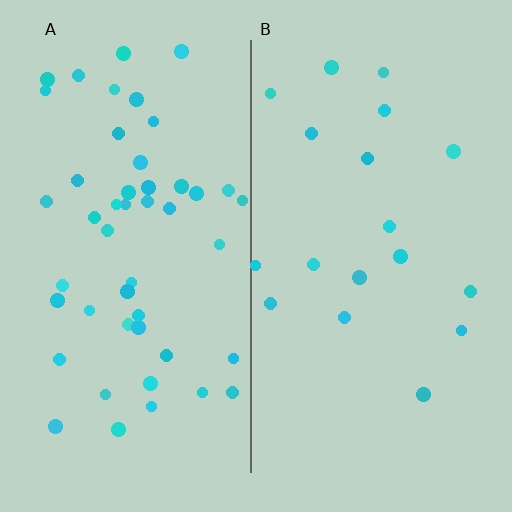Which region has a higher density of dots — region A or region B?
A (the left).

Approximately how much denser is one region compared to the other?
Approximately 2.7× — region A over region B.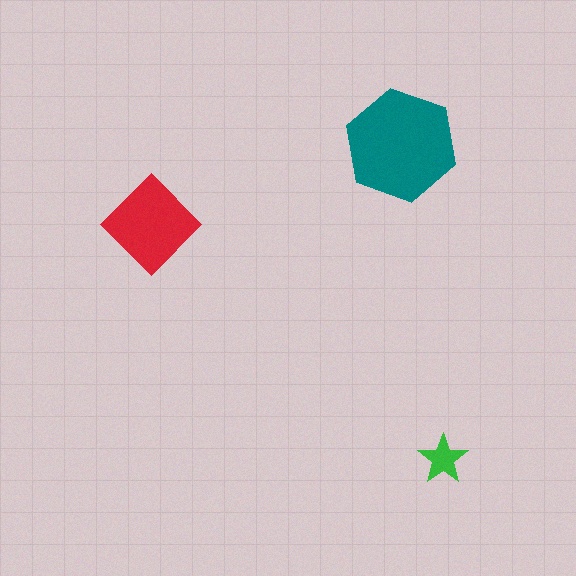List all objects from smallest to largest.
The green star, the red diamond, the teal hexagon.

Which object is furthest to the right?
The green star is rightmost.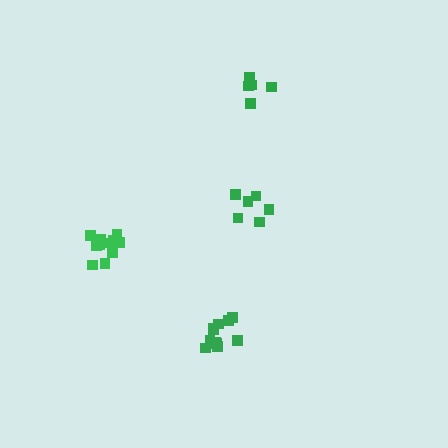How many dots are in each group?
Group 1: 11 dots, Group 2: 11 dots, Group 3: 6 dots, Group 4: 5 dots (33 total).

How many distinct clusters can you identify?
There are 4 distinct clusters.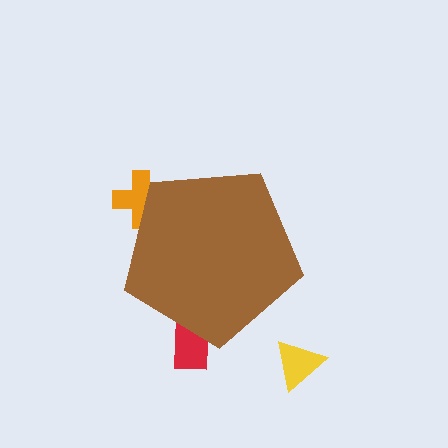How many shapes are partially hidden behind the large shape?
2 shapes are partially hidden.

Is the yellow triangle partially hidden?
No, the yellow triangle is fully visible.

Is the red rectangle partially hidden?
Yes, the red rectangle is partially hidden behind the brown pentagon.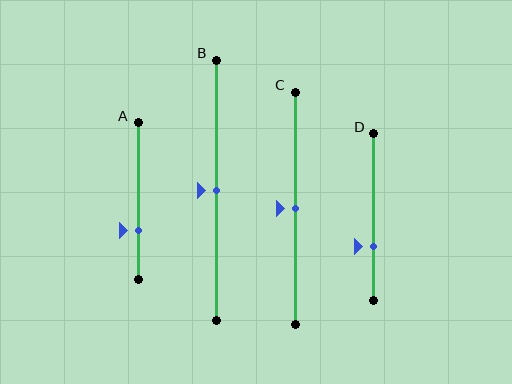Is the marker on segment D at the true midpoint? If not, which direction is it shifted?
No, the marker on segment D is shifted downward by about 18% of the segment length.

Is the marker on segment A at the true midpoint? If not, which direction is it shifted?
No, the marker on segment A is shifted downward by about 19% of the segment length.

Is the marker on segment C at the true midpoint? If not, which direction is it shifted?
Yes, the marker on segment C is at the true midpoint.